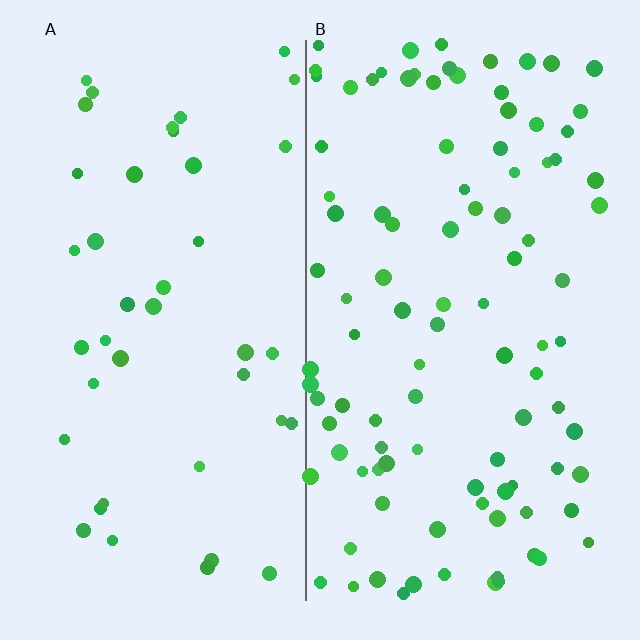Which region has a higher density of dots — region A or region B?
B (the right).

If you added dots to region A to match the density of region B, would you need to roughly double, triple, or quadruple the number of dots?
Approximately double.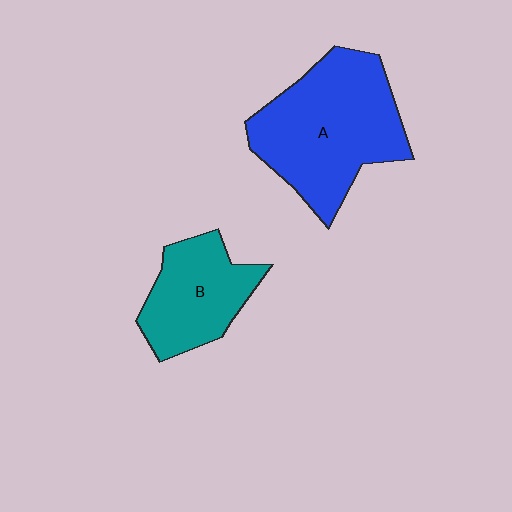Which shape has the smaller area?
Shape B (teal).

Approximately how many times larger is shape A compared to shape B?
Approximately 1.7 times.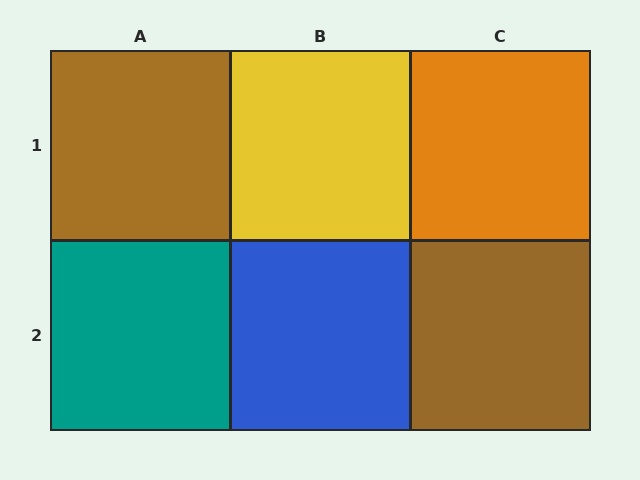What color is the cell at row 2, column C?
Brown.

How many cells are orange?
1 cell is orange.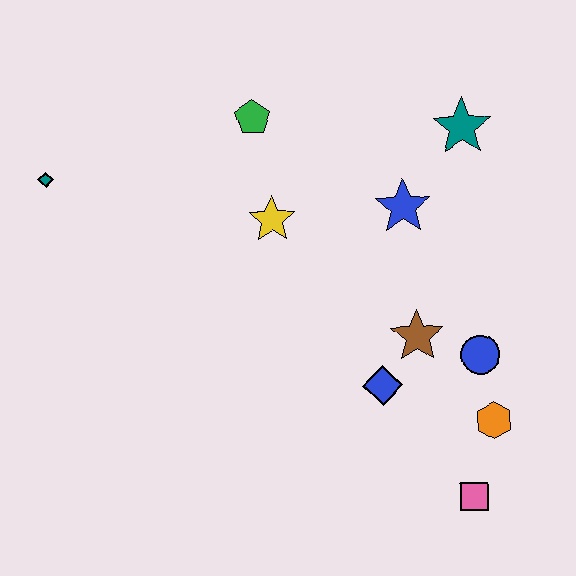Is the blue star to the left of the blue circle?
Yes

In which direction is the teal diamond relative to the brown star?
The teal diamond is to the left of the brown star.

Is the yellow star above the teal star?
No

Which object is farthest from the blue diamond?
The teal diamond is farthest from the blue diamond.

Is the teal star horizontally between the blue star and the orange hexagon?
Yes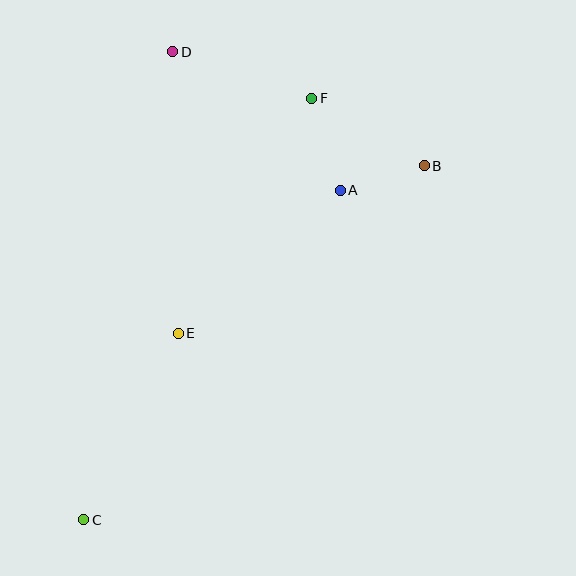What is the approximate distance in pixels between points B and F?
The distance between B and F is approximately 131 pixels.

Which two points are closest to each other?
Points A and B are closest to each other.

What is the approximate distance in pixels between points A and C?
The distance between A and C is approximately 417 pixels.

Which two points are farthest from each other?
Points B and C are farthest from each other.